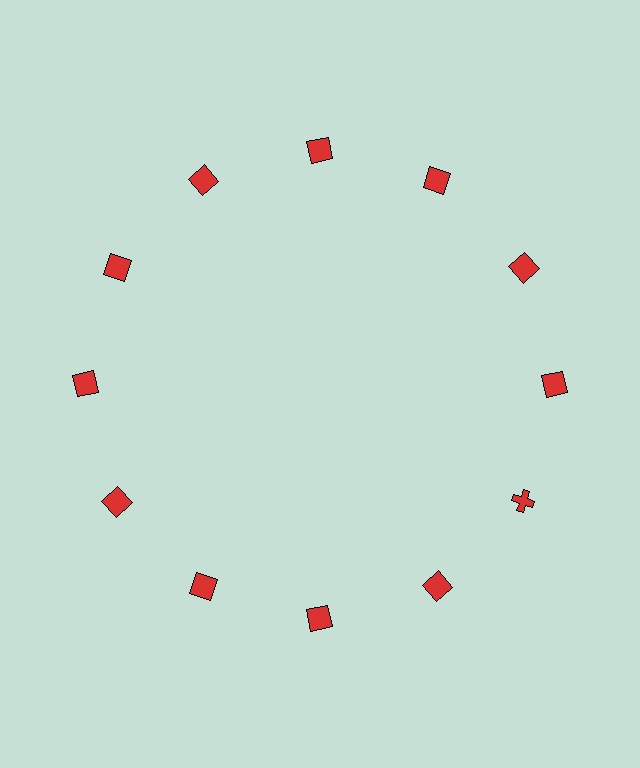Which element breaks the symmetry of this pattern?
The red cross at roughly the 4 o'clock position breaks the symmetry. All other shapes are red squares.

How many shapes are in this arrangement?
There are 12 shapes arranged in a ring pattern.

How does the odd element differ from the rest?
It has a different shape: cross instead of square.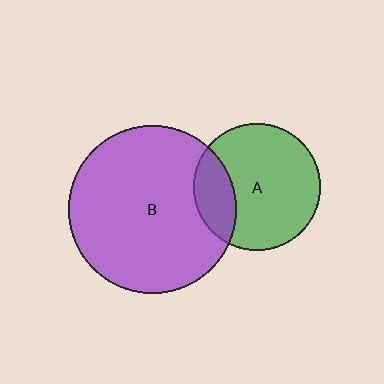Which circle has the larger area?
Circle B (purple).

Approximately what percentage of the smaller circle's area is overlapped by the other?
Approximately 20%.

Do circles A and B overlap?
Yes.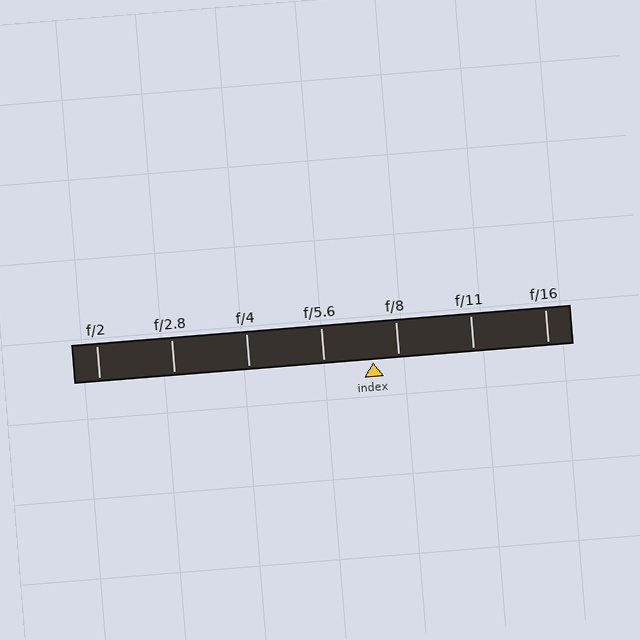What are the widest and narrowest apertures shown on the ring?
The widest aperture shown is f/2 and the narrowest is f/16.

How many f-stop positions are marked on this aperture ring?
There are 7 f-stop positions marked.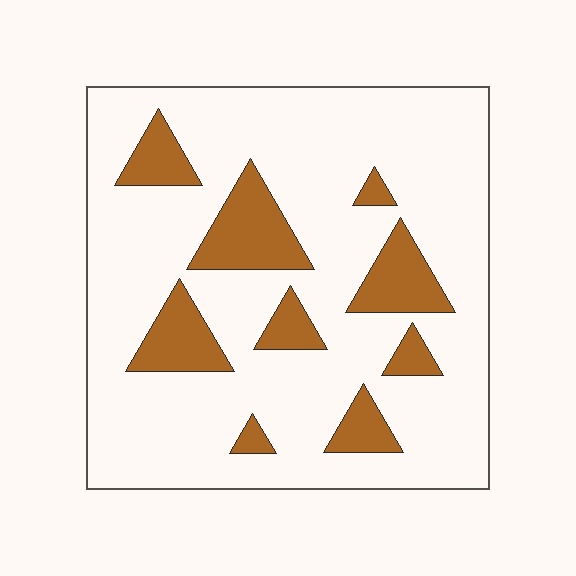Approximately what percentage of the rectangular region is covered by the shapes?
Approximately 20%.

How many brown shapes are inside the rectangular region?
9.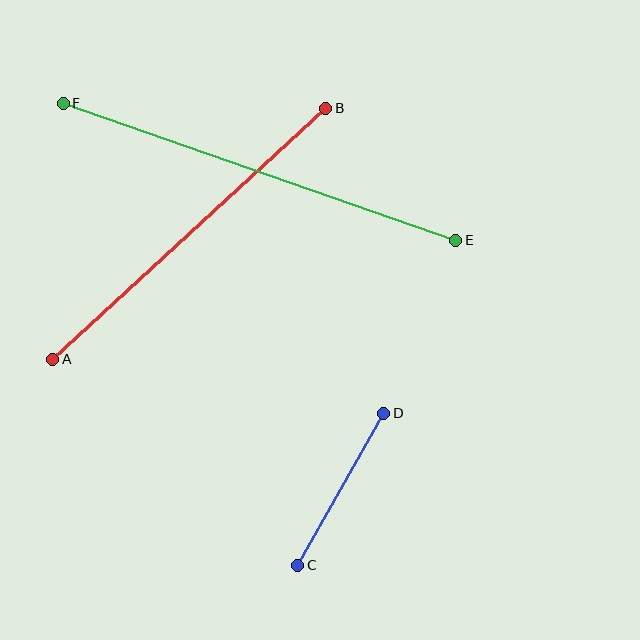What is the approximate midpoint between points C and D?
The midpoint is at approximately (341, 489) pixels.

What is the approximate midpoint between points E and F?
The midpoint is at approximately (259, 172) pixels.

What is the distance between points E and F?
The distance is approximately 416 pixels.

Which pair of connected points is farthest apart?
Points E and F are farthest apart.